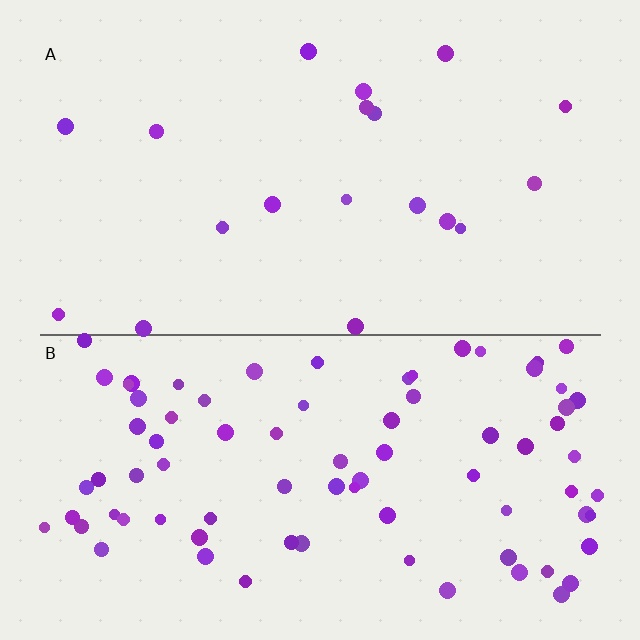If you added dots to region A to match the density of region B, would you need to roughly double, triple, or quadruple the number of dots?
Approximately quadruple.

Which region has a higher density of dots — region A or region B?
B (the bottom).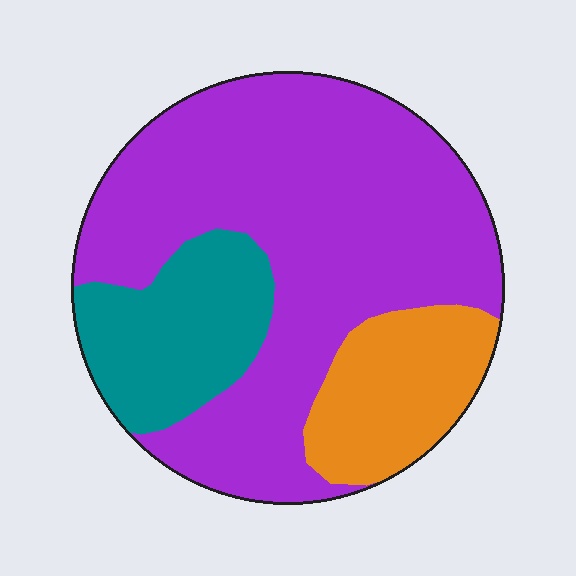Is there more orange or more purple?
Purple.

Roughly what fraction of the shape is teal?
Teal takes up between a sixth and a third of the shape.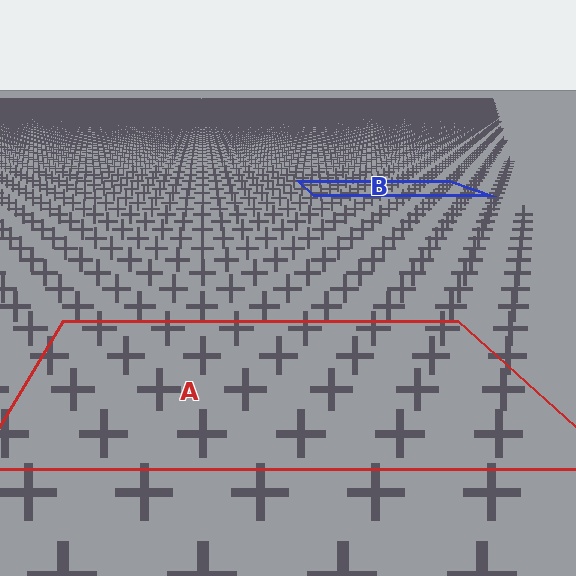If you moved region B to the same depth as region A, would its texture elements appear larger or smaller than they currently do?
They would appear larger. At a closer depth, the same texture elements are projected at a bigger on-screen size.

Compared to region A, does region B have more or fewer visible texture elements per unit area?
Region B has more texture elements per unit area — they are packed more densely because it is farther away.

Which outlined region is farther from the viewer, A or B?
Region B is farther from the viewer — the texture elements inside it appear smaller and more densely packed.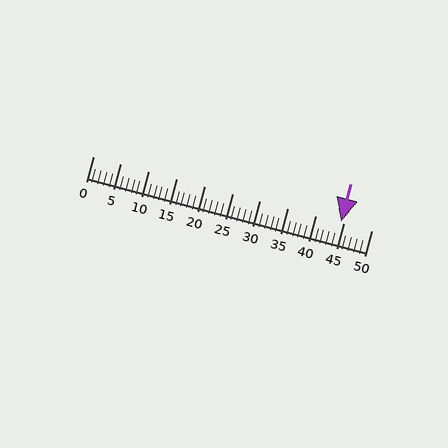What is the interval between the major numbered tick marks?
The major tick marks are spaced 5 units apart.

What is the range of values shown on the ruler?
The ruler shows values from 0 to 50.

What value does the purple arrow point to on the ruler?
The purple arrow points to approximately 45.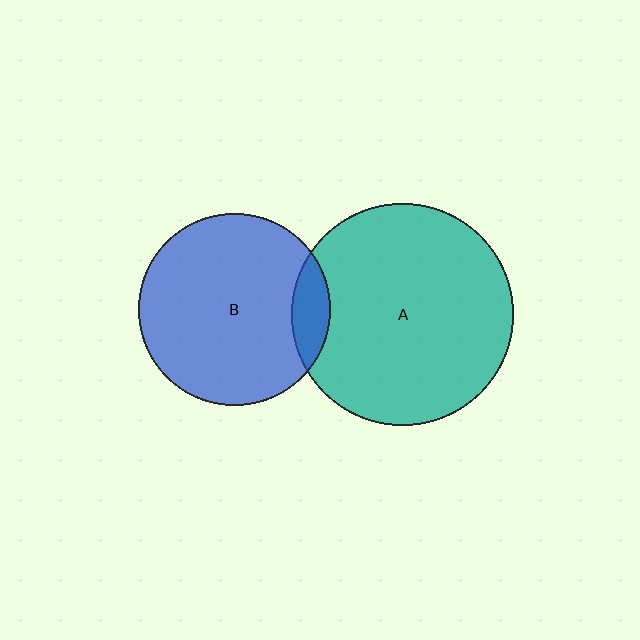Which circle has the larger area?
Circle A (teal).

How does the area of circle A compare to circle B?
Approximately 1.3 times.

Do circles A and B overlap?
Yes.